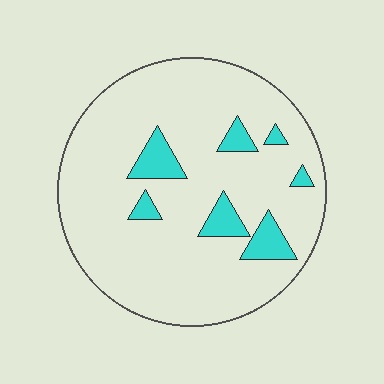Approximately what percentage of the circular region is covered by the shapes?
Approximately 10%.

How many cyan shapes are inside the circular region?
7.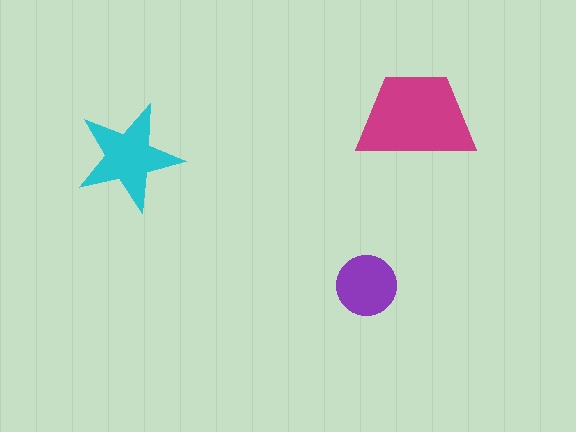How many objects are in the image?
There are 3 objects in the image.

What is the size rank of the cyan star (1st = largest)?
2nd.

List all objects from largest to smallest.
The magenta trapezoid, the cyan star, the purple circle.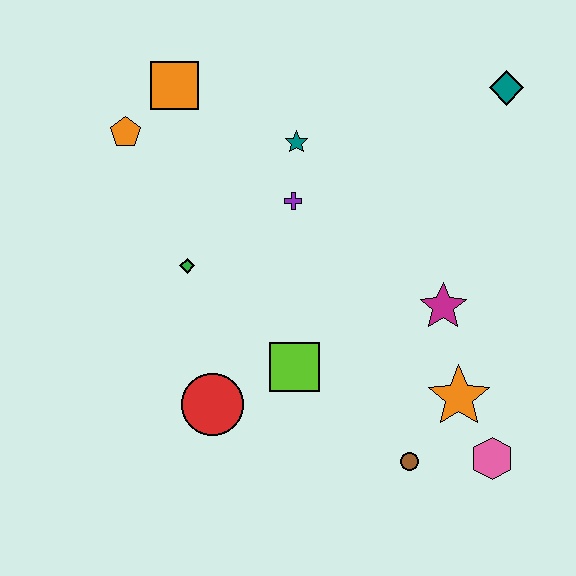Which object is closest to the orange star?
The pink hexagon is closest to the orange star.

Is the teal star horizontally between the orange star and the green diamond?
Yes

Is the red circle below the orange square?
Yes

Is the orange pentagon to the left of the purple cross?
Yes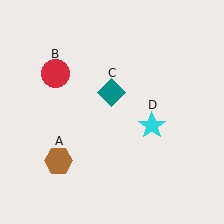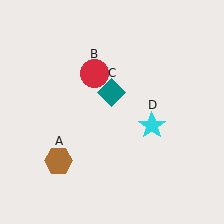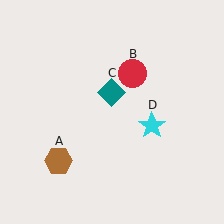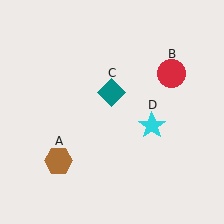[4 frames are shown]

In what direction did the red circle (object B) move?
The red circle (object B) moved right.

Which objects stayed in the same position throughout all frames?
Brown hexagon (object A) and teal diamond (object C) and cyan star (object D) remained stationary.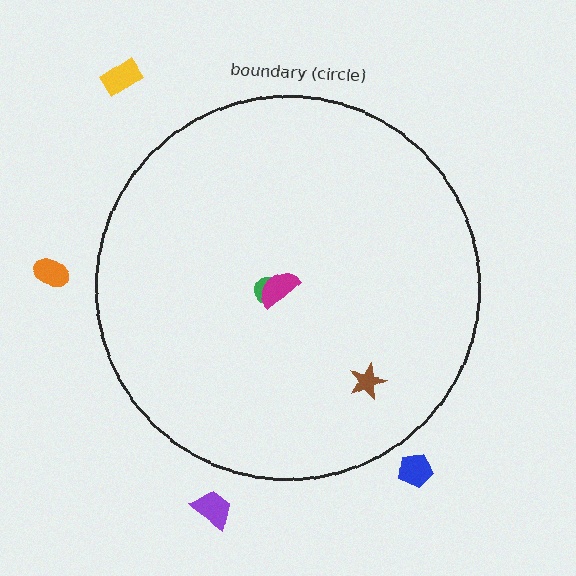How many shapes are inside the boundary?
3 inside, 4 outside.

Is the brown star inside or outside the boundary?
Inside.